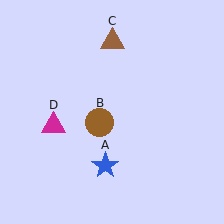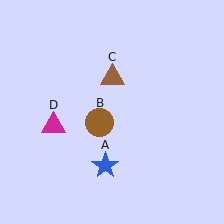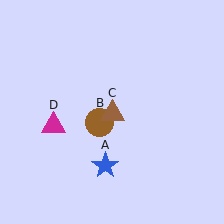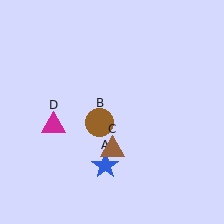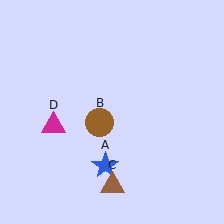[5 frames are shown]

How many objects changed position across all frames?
1 object changed position: brown triangle (object C).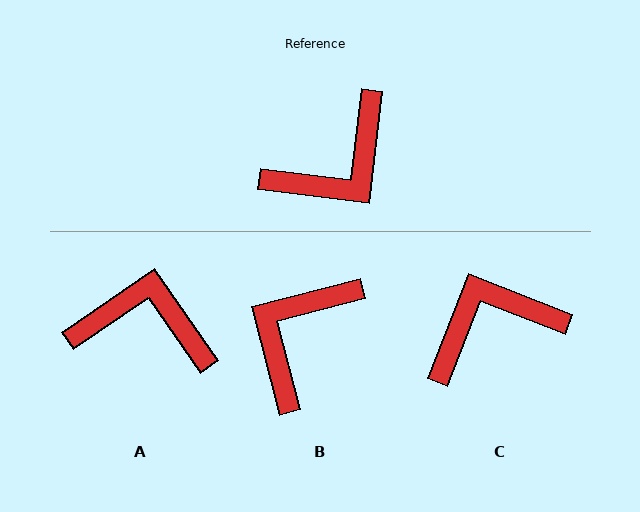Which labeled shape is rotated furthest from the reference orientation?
C, about 165 degrees away.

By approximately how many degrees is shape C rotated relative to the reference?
Approximately 165 degrees counter-clockwise.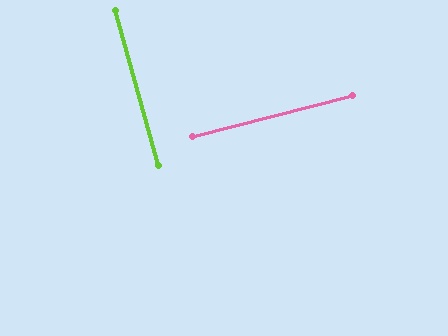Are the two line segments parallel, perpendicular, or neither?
Perpendicular — they meet at approximately 89°.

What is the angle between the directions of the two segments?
Approximately 89 degrees.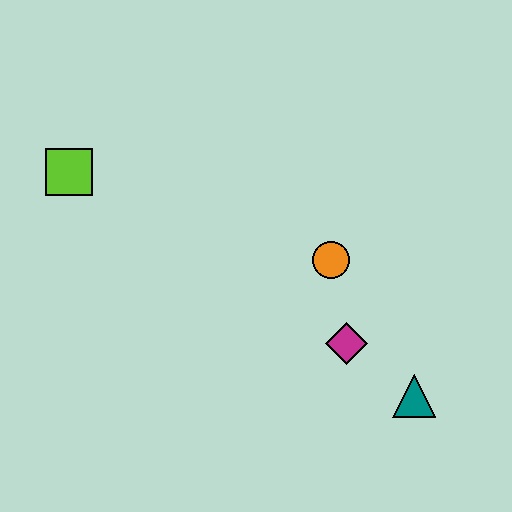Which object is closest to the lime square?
The orange circle is closest to the lime square.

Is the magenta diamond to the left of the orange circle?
No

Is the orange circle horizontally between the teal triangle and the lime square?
Yes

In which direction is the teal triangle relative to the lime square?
The teal triangle is to the right of the lime square.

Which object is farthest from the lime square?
The teal triangle is farthest from the lime square.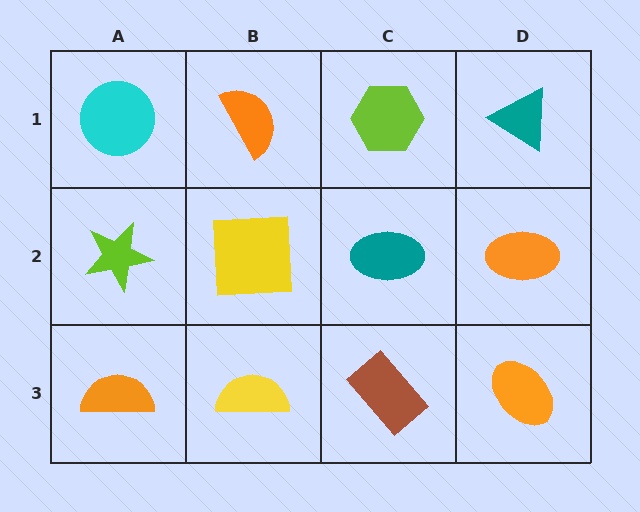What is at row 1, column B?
An orange semicircle.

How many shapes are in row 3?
4 shapes.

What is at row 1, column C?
A lime hexagon.